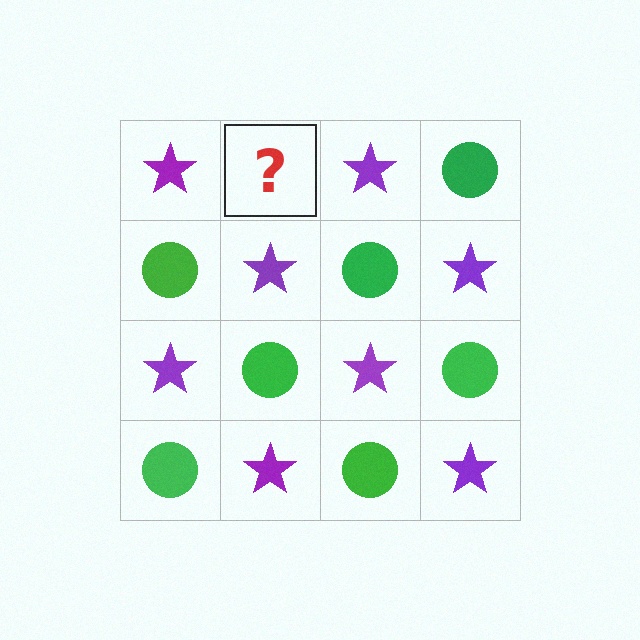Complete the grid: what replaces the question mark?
The question mark should be replaced with a green circle.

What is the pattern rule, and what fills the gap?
The rule is that it alternates purple star and green circle in a checkerboard pattern. The gap should be filled with a green circle.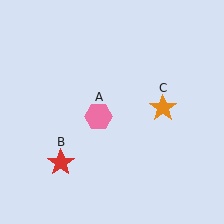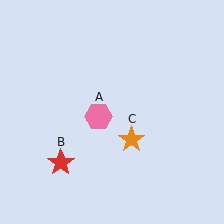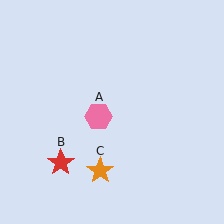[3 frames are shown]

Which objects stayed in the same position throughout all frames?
Pink hexagon (object A) and red star (object B) remained stationary.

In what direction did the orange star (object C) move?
The orange star (object C) moved down and to the left.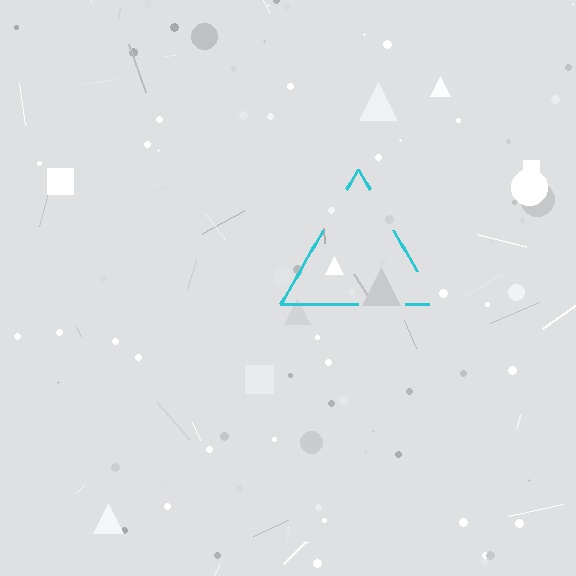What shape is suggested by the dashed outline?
The dashed outline suggests a triangle.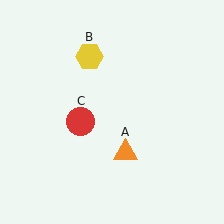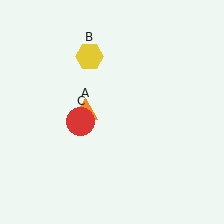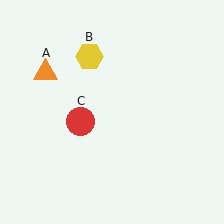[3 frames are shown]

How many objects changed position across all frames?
1 object changed position: orange triangle (object A).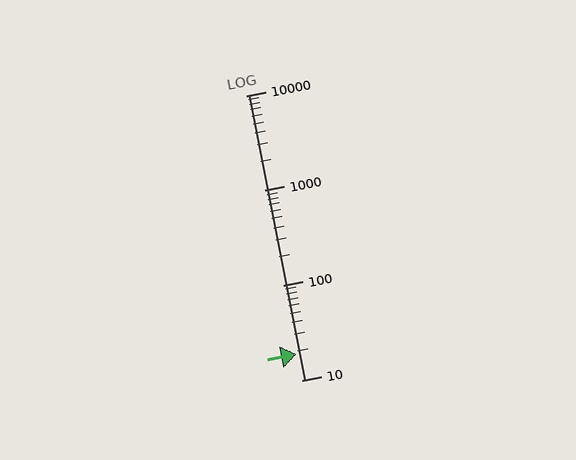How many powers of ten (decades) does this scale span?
The scale spans 3 decades, from 10 to 10000.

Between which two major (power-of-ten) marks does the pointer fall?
The pointer is between 10 and 100.